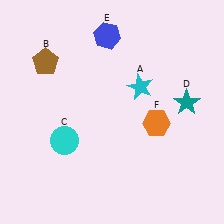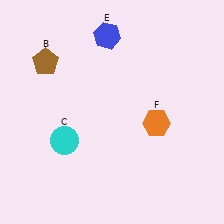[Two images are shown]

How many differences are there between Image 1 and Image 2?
There are 2 differences between the two images.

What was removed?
The teal star (D), the cyan star (A) were removed in Image 2.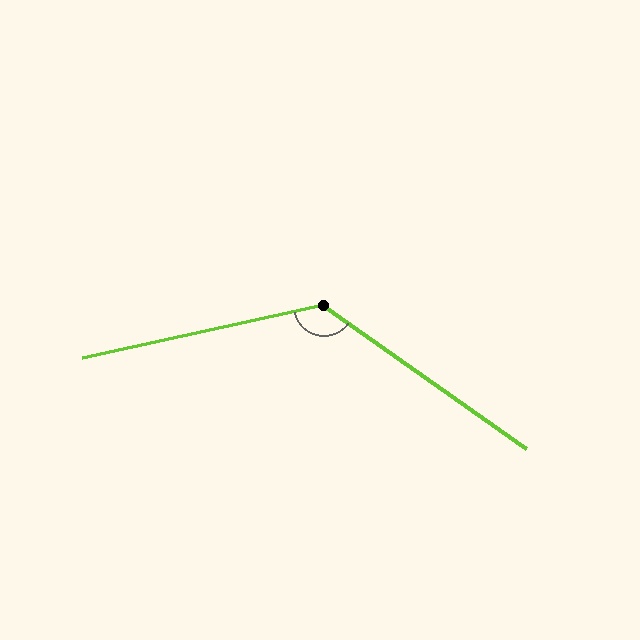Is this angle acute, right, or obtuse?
It is obtuse.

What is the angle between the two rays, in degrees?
Approximately 133 degrees.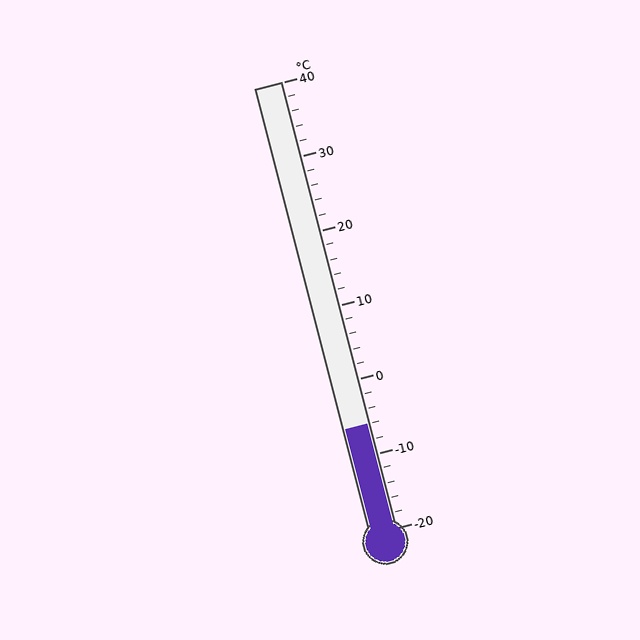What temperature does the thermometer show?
The thermometer shows approximately -6°C.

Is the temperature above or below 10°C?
The temperature is below 10°C.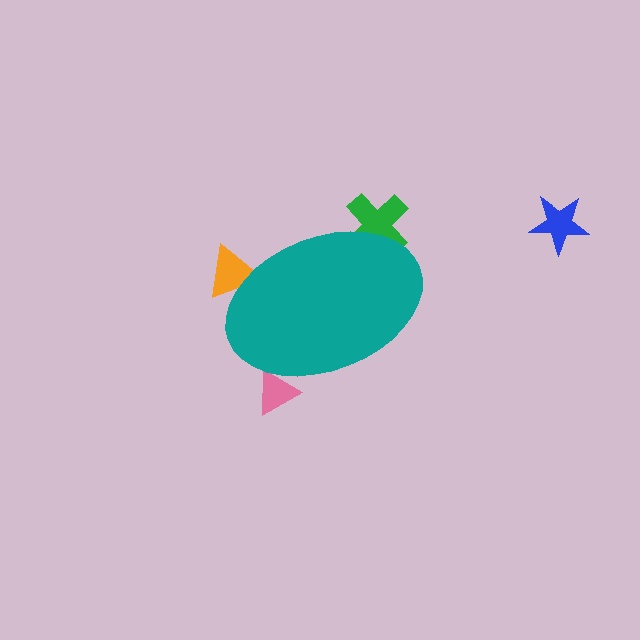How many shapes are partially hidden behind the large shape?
3 shapes are partially hidden.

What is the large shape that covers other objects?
A teal ellipse.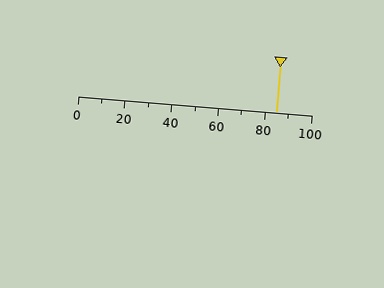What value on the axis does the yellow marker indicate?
The marker indicates approximately 85.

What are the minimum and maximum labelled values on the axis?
The axis runs from 0 to 100.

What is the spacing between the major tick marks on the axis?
The major ticks are spaced 20 apart.